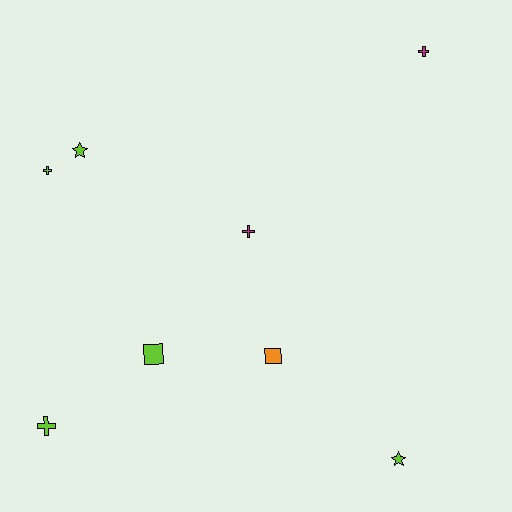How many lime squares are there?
There is 1 lime square.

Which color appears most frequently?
Lime, with 5 objects.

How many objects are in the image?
There are 8 objects.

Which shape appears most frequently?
Cross, with 4 objects.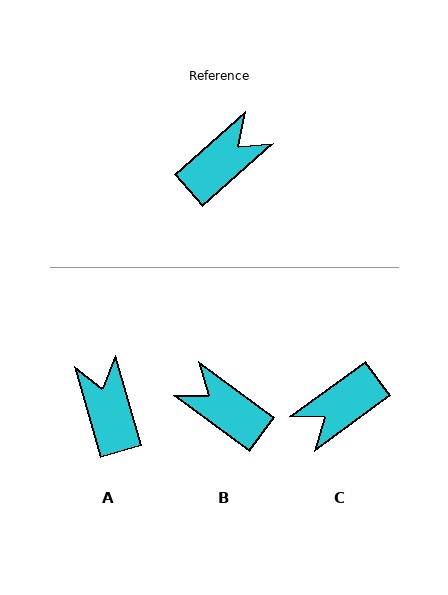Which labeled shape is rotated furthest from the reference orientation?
C, about 174 degrees away.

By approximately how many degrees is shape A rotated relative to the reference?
Approximately 65 degrees counter-clockwise.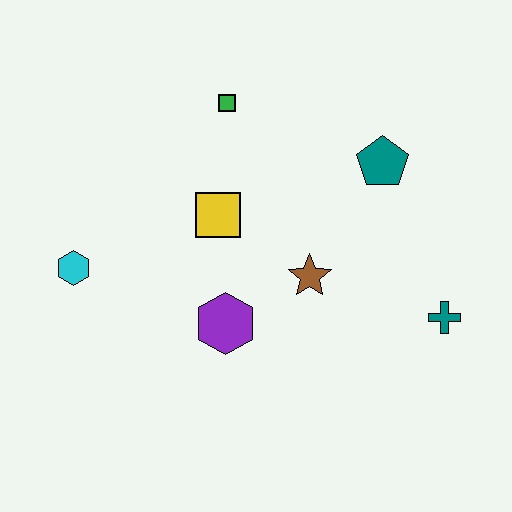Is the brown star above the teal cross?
Yes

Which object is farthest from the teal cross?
The cyan hexagon is farthest from the teal cross.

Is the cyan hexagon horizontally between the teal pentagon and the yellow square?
No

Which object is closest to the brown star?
The purple hexagon is closest to the brown star.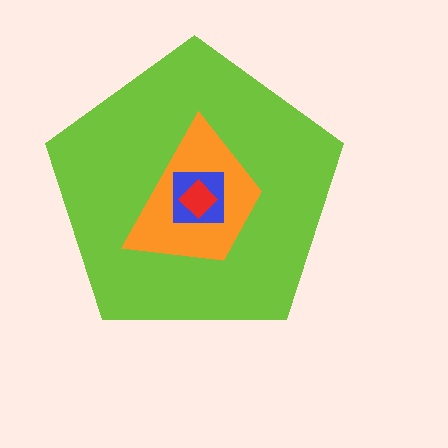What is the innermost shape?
The red diamond.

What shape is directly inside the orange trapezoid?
The blue square.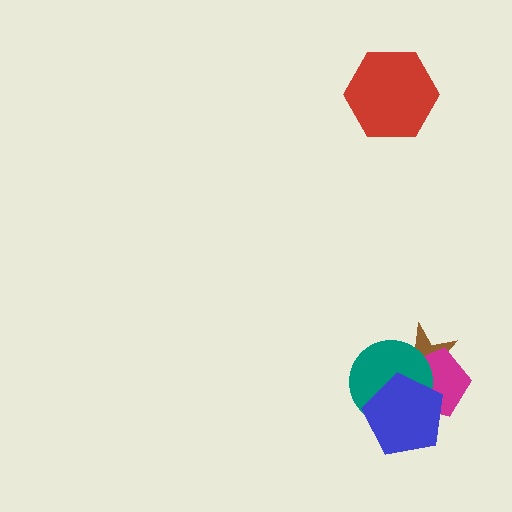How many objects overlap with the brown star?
3 objects overlap with the brown star.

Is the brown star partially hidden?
Yes, it is partially covered by another shape.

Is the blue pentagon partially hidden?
No, no other shape covers it.